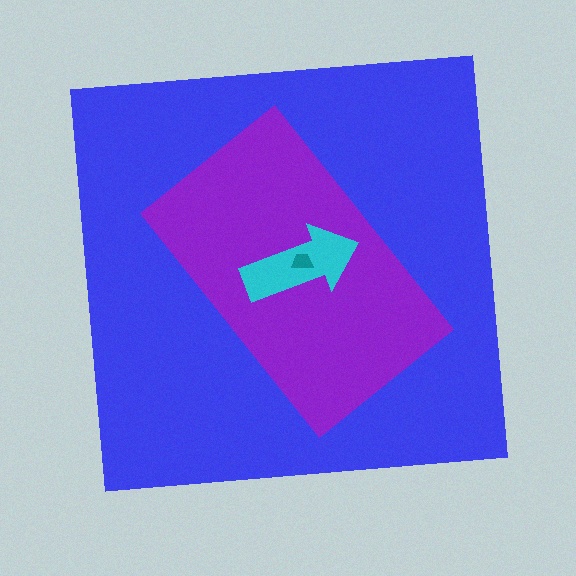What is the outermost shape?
The blue square.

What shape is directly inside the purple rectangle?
The cyan arrow.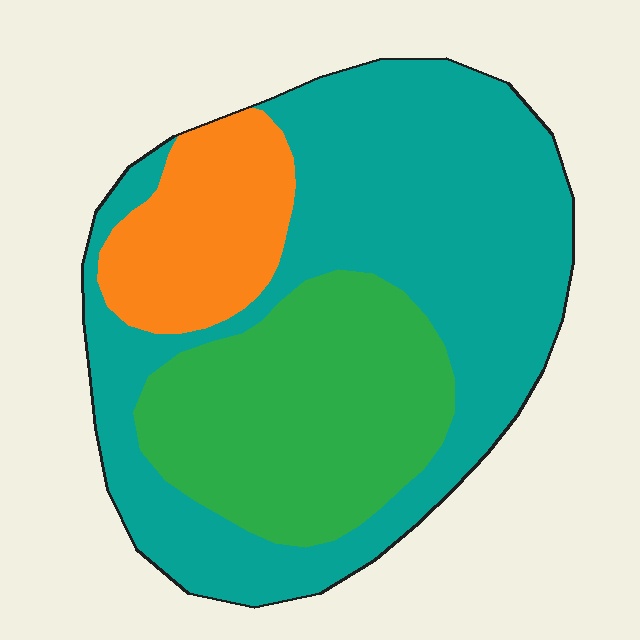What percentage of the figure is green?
Green covers about 30% of the figure.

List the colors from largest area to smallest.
From largest to smallest: teal, green, orange.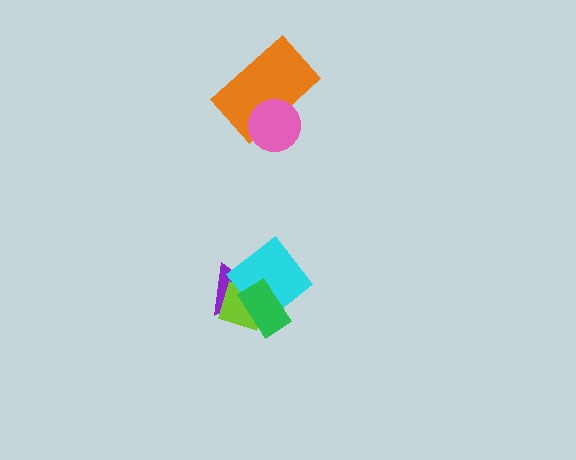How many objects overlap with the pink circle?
1 object overlaps with the pink circle.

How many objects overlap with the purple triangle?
3 objects overlap with the purple triangle.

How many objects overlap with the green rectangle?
3 objects overlap with the green rectangle.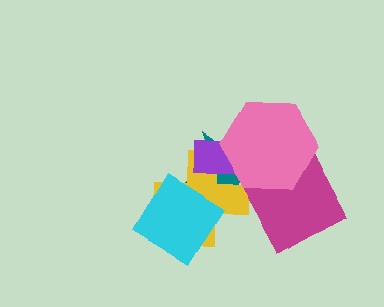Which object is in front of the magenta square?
The pink hexagon is in front of the magenta square.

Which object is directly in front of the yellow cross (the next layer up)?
The purple rectangle is directly in front of the yellow cross.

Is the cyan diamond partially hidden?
No, no other shape covers it.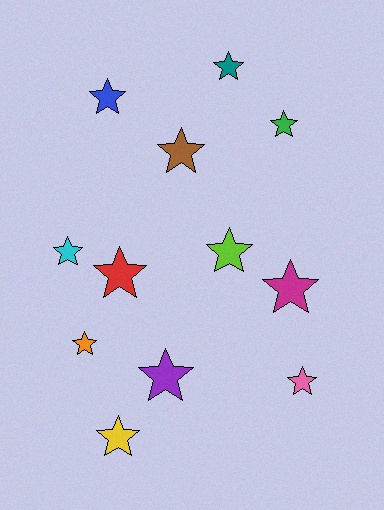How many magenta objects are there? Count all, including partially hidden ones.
There is 1 magenta object.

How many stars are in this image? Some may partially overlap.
There are 12 stars.